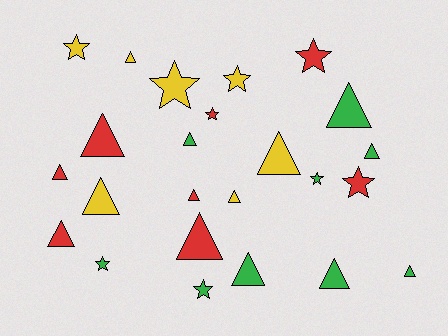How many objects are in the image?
There are 24 objects.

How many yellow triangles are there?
There are 4 yellow triangles.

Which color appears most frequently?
Green, with 9 objects.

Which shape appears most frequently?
Triangle, with 15 objects.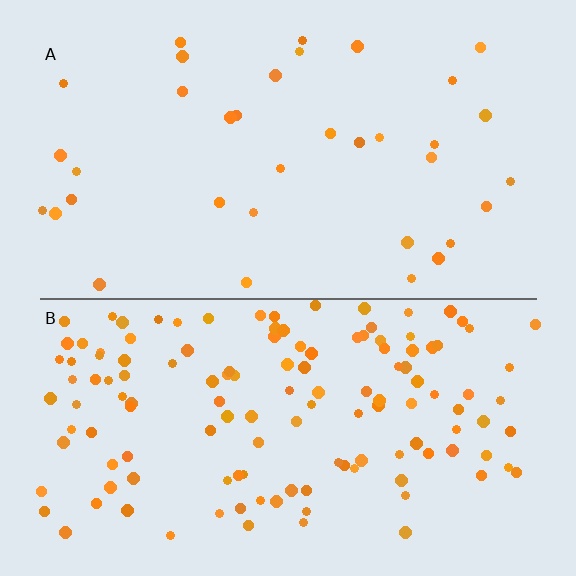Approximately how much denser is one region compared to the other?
Approximately 3.8× — region B over region A.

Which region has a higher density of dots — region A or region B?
B (the bottom).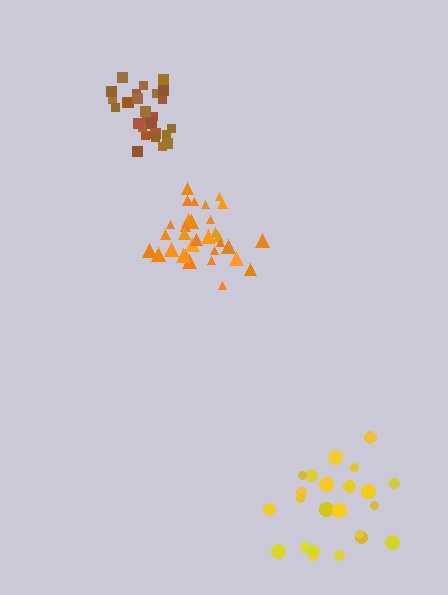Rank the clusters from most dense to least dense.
brown, orange, yellow.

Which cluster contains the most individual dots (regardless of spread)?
Orange (33).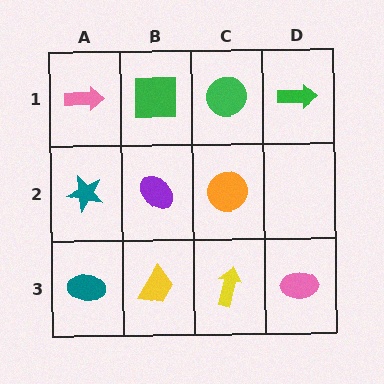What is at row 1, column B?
A green square.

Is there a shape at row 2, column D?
No, that cell is empty.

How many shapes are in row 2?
3 shapes.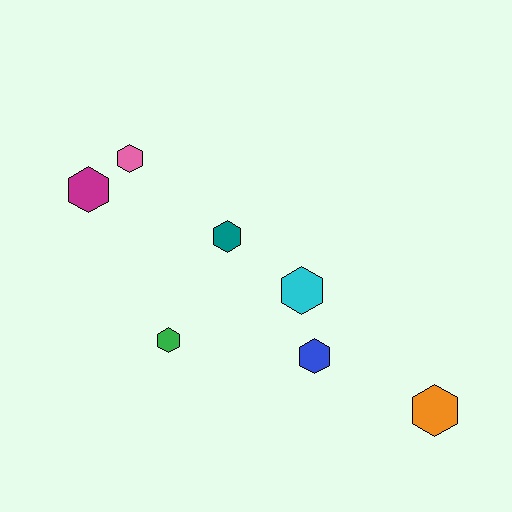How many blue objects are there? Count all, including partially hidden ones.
There is 1 blue object.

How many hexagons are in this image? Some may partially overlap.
There are 7 hexagons.